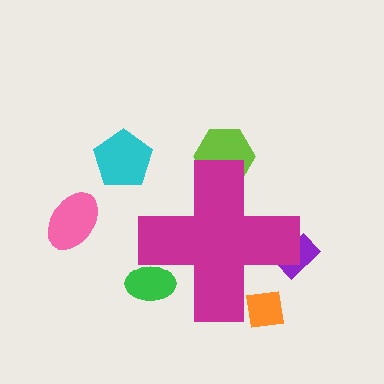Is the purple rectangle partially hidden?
Yes, the purple rectangle is partially hidden behind the magenta cross.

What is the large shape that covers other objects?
A magenta cross.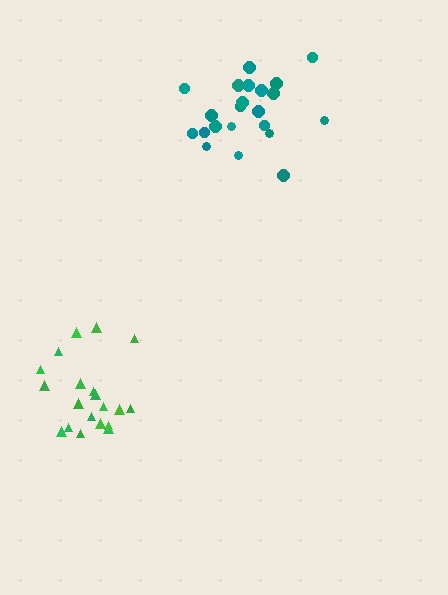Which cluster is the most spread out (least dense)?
Green.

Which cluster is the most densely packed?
Teal.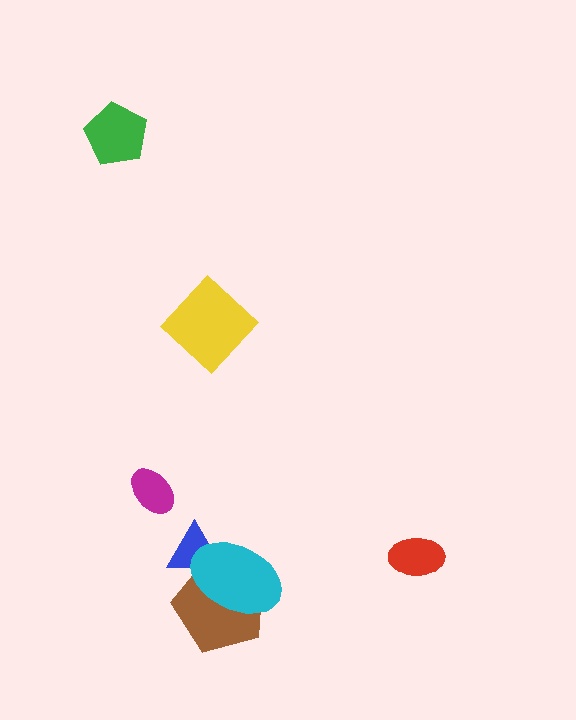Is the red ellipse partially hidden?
No, no other shape covers it.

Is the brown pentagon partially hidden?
Yes, it is partially covered by another shape.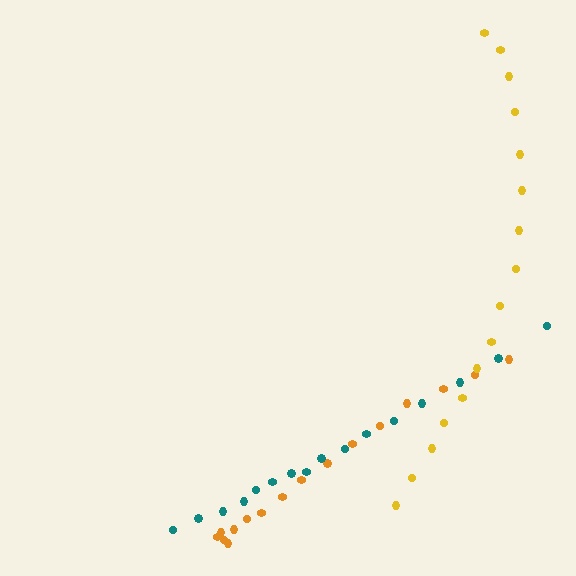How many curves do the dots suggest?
There are 3 distinct paths.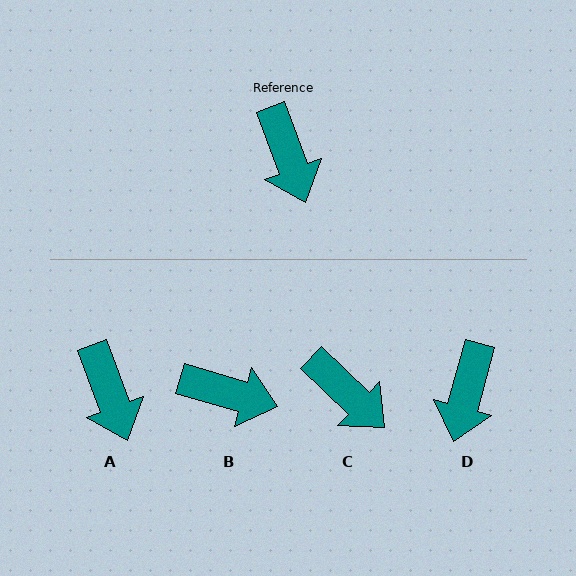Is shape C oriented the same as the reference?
No, it is off by about 26 degrees.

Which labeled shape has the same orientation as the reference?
A.